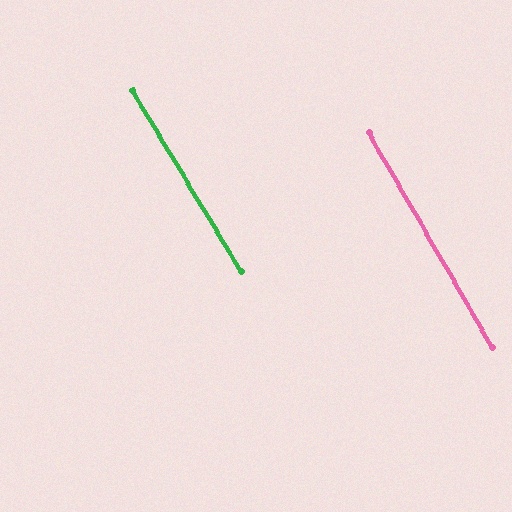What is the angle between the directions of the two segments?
Approximately 1 degree.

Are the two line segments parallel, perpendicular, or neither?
Parallel — their directions differ by only 1.0°.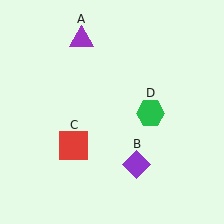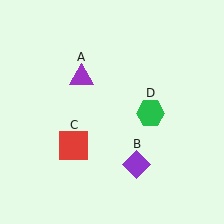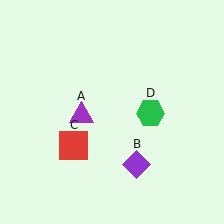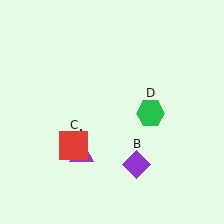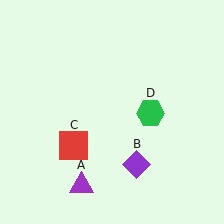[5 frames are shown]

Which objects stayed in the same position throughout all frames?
Purple diamond (object B) and red square (object C) and green hexagon (object D) remained stationary.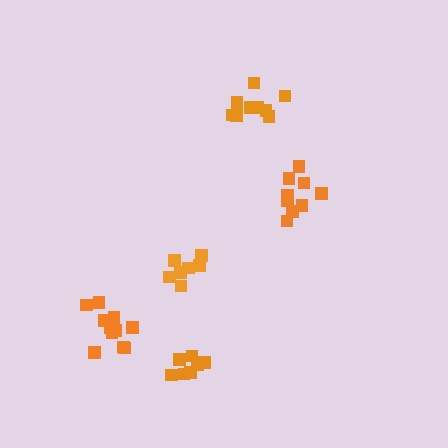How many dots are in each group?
Group 1: 7 dots, Group 2: 9 dots, Group 3: 7 dots, Group 4: 9 dots, Group 5: 11 dots (43 total).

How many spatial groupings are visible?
There are 5 spatial groupings.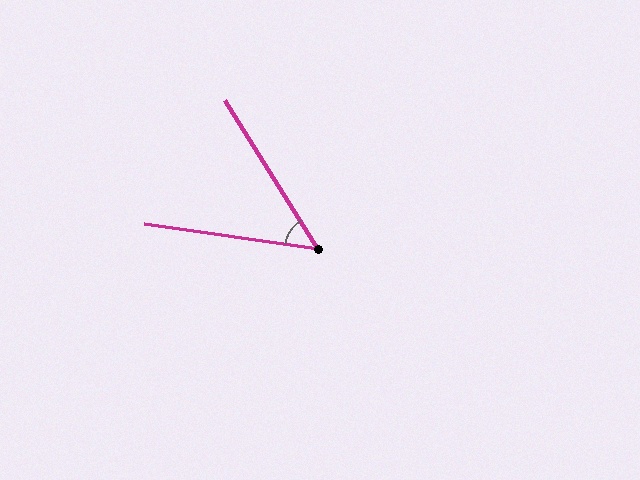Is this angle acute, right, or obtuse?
It is acute.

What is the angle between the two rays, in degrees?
Approximately 50 degrees.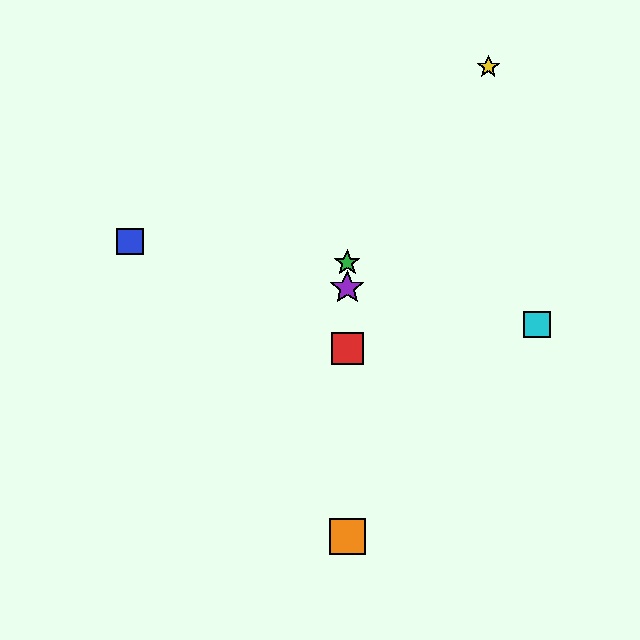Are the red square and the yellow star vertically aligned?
No, the red square is at x≈347 and the yellow star is at x≈488.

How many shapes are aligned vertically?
4 shapes (the red square, the green star, the purple star, the orange square) are aligned vertically.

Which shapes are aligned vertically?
The red square, the green star, the purple star, the orange square are aligned vertically.